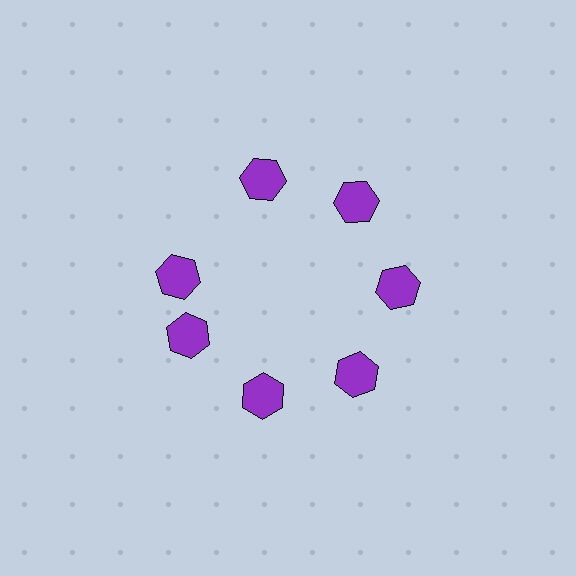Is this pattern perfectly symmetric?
No. The 7 purple hexagons are arranged in a ring, but one element near the 10 o'clock position is rotated out of alignment along the ring, breaking the 7-fold rotational symmetry.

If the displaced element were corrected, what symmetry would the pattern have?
It would have 7-fold rotational symmetry — the pattern would map onto itself every 51 degrees.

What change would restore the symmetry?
The symmetry would be restored by rotating it back into even spacing with its neighbors so that all 7 hexagons sit at equal angles and equal distance from the center.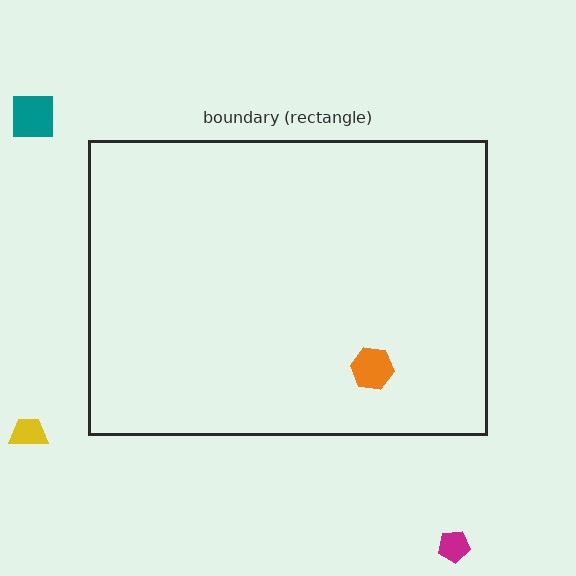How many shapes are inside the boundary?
1 inside, 3 outside.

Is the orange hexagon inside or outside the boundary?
Inside.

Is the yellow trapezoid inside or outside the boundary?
Outside.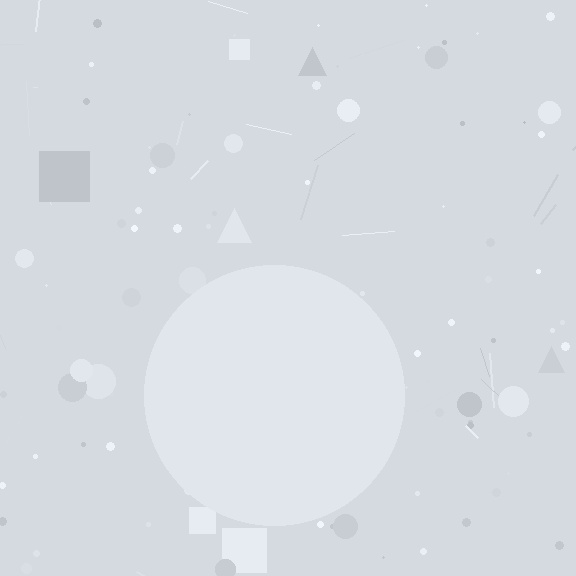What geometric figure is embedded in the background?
A circle is embedded in the background.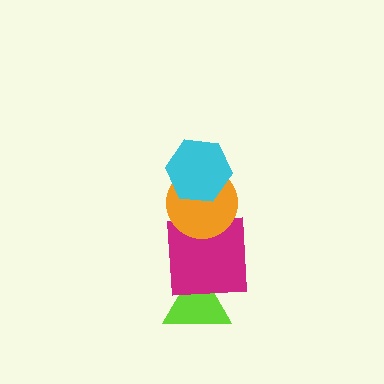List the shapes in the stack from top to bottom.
From top to bottom: the cyan hexagon, the orange circle, the magenta square, the lime triangle.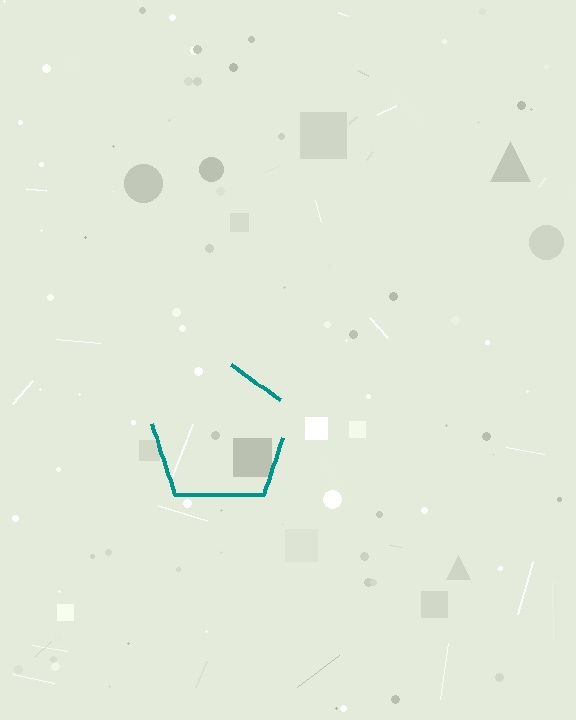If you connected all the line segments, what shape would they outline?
They would outline a pentagon.